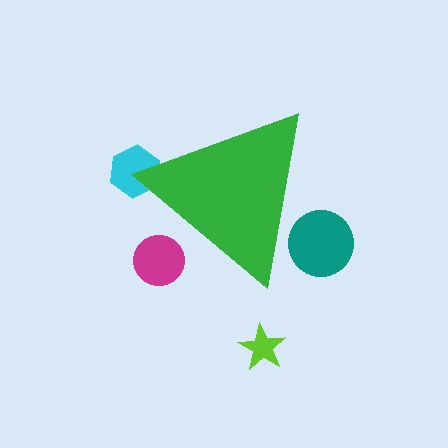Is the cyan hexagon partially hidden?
Yes, the cyan hexagon is partially hidden behind the green triangle.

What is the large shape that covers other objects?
A green triangle.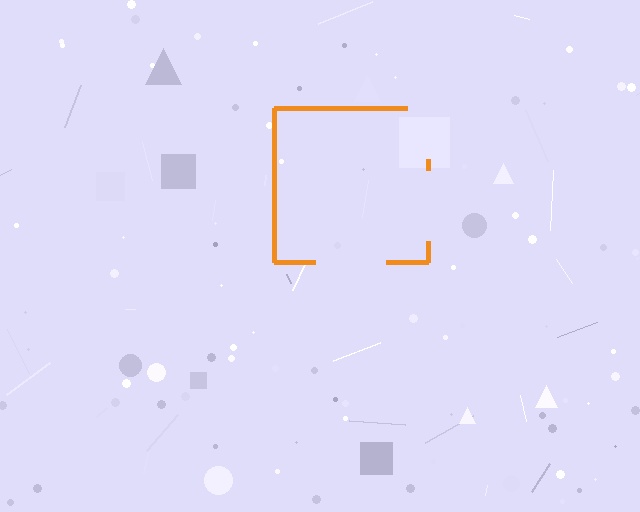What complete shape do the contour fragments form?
The contour fragments form a square.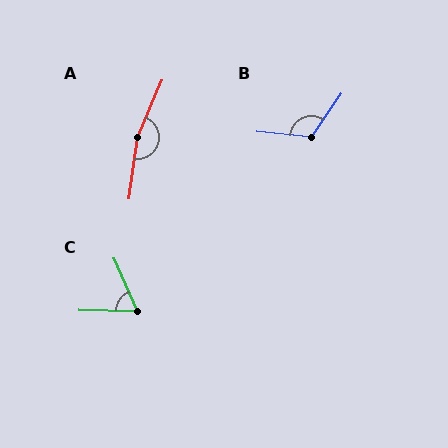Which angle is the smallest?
C, at approximately 65 degrees.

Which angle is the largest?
A, at approximately 165 degrees.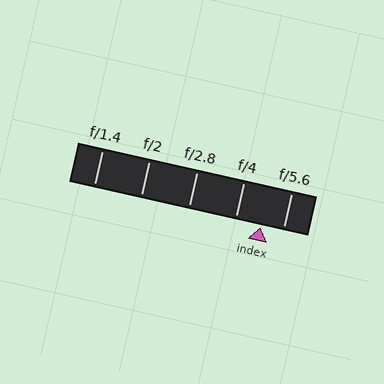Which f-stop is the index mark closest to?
The index mark is closest to f/5.6.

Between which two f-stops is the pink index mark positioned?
The index mark is between f/4 and f/5.6.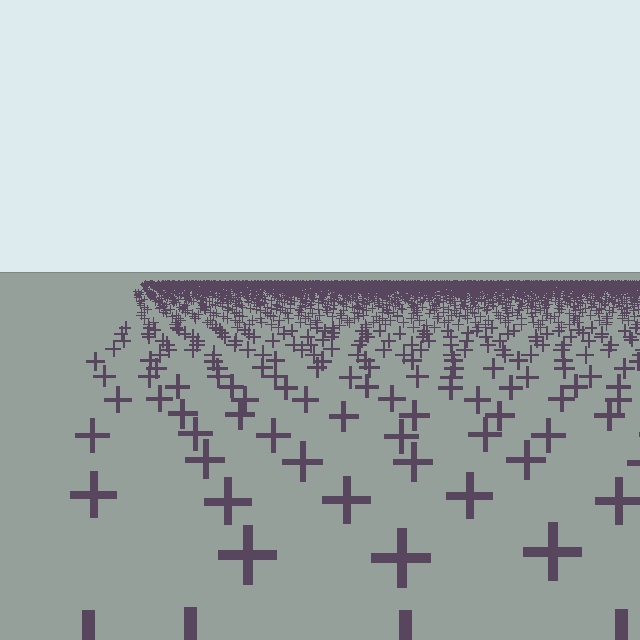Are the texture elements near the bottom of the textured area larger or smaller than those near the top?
Larger. Near the bottom, elements are closer to the viewer and appear at a bigger on-screen size.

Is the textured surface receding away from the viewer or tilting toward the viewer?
The surface is receding away from the viewer. Texture elements get smaller and denser toward the top.